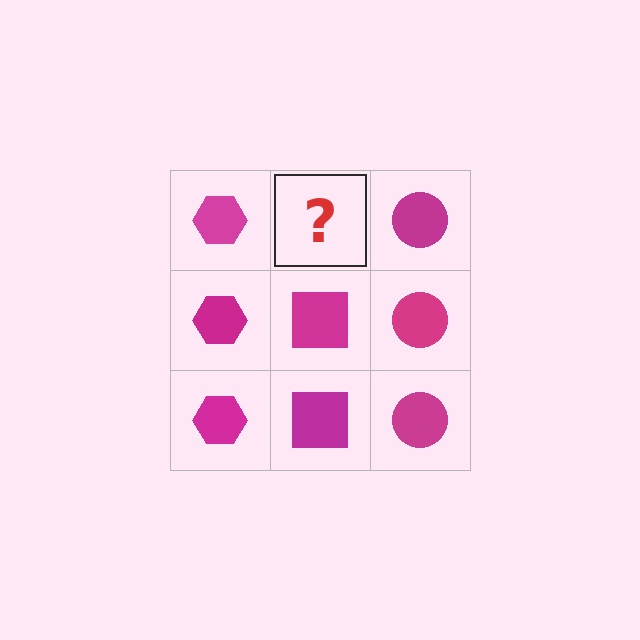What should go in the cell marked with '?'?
The missing cell should contain a magenta square.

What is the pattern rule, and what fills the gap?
The rule is that each column has a consistent shape. The gap should be filled with a magenta square.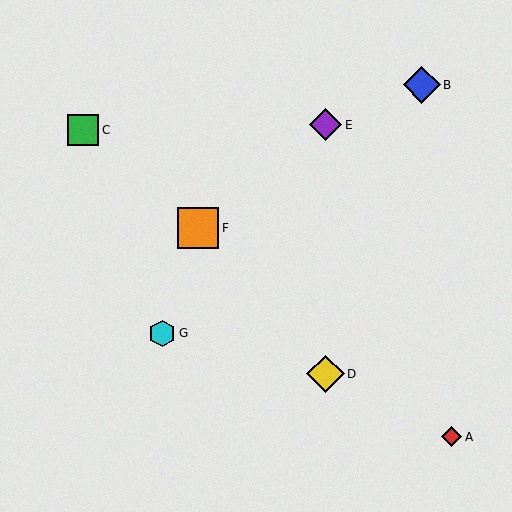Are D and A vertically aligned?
No, D is at x≈325 and A is at x≈452.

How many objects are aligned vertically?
2 objects (D, E) are aligned vertically.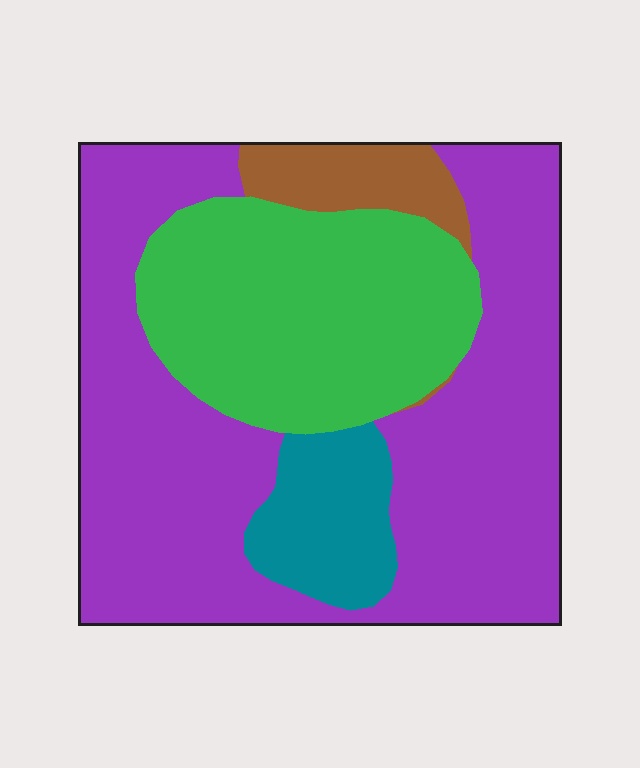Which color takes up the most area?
Purple, at roughly 55%.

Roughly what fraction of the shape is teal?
Teal covers roughly 10% of the shape.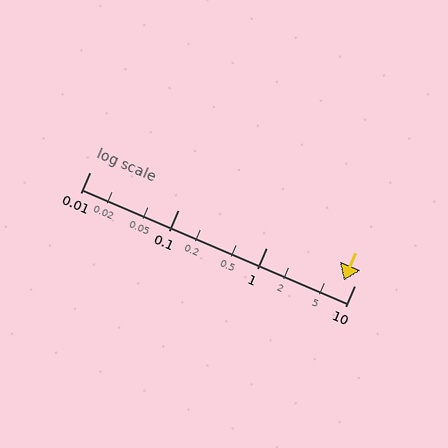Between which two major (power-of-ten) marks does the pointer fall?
The pointer is between 1 and 10.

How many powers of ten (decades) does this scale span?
The scale spans 3 decades, from 0.01 to 10.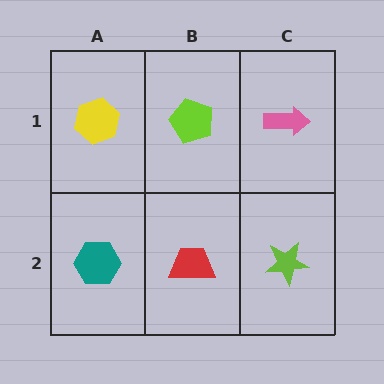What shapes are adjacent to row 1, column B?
A red trapezoid (row 2, column B), a yellow hexagon (row 1, column A), a pink arrow (row 1, column C).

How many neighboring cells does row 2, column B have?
3.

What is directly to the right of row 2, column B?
A lime star.